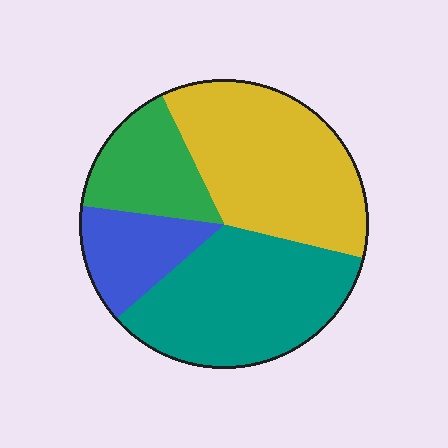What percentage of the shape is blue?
Blue covers 14% of the shape.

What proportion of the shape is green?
Green covers 16% of the shape.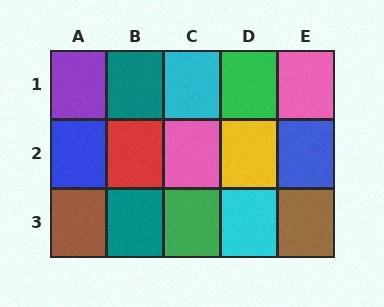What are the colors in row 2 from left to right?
Blue, red, pink, yellow, blue.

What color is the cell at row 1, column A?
Purple.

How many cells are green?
2 cells are green.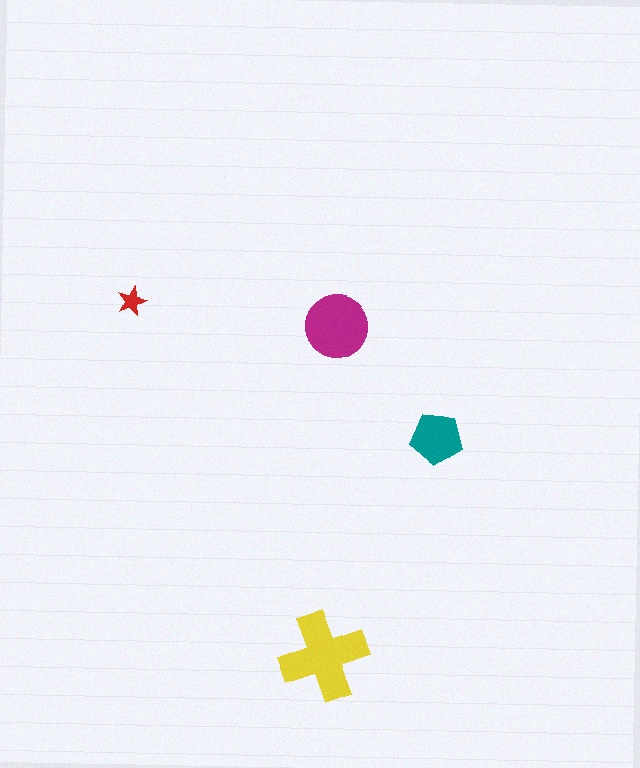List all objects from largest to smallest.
The yellow cross, the magenta circle, the teal pentagon, the red star.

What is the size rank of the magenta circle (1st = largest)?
2nd.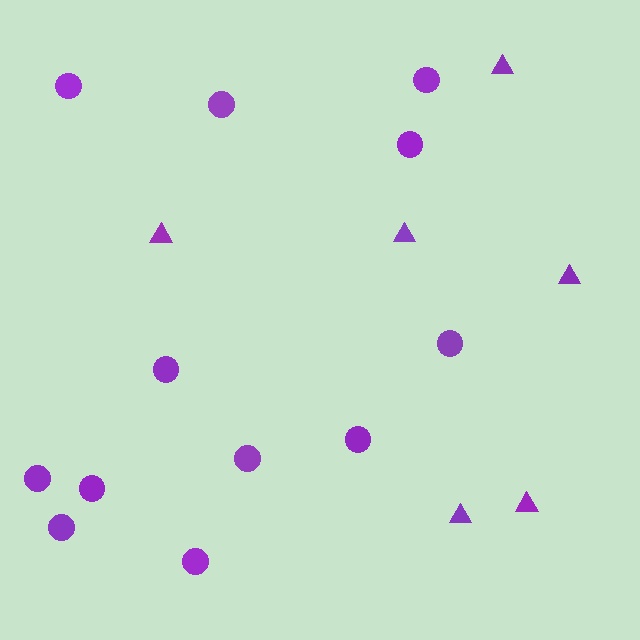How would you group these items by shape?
There are 2 groups: one group of triangles (6) and one group of circles (12).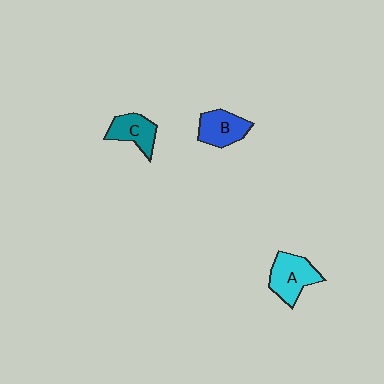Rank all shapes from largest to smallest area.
From largest to smallest: A (cyan), B (blue), C (teal).